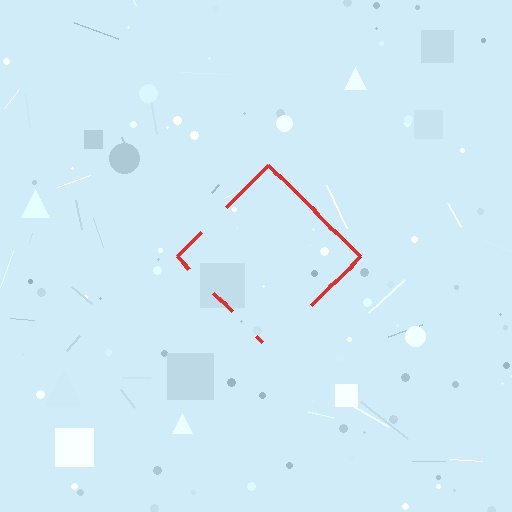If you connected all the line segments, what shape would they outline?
They would outline a diamond.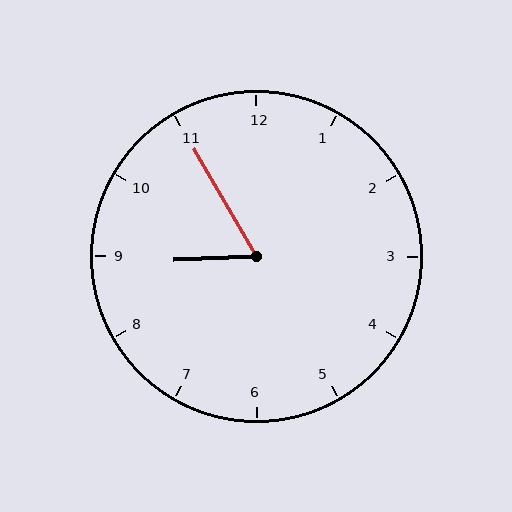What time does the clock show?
8:55.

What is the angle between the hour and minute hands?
Approximately 62 degrees.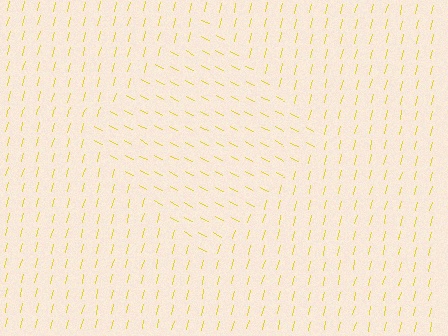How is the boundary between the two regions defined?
The boundary is defined purely by a change in line orientation (approximately 76 degrees difference). All lines are the same color and thickness.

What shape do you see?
I see a diamond.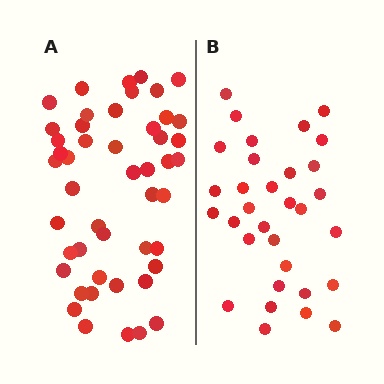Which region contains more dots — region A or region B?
Region A (the left region) has more dots.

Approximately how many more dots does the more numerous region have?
Region A has approximately 15 more dots than region B.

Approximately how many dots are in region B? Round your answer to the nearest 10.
About 30 dots. (The exact count is 32, which rounds to 30.)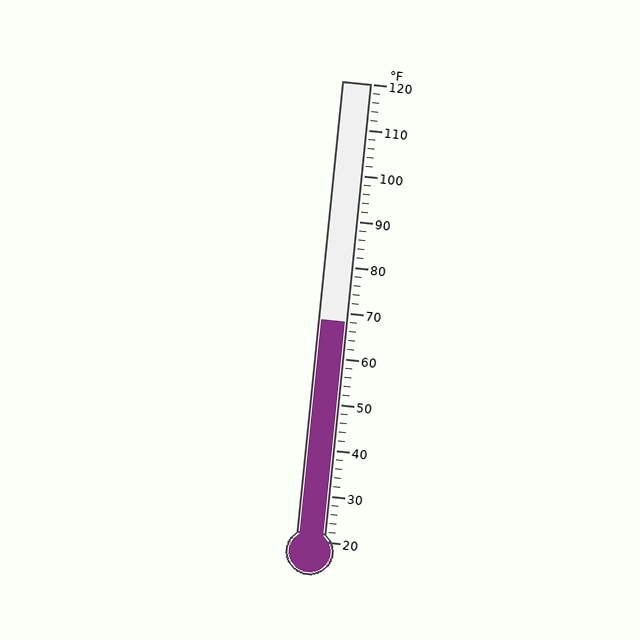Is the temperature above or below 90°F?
The temperature is below 90°F.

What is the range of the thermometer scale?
The thermometer scale ranges from 20°F to 120°F.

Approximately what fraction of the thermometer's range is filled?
The thermometer is filled to approximately 50% of its range.